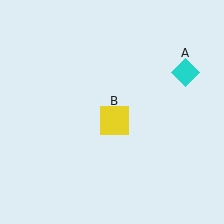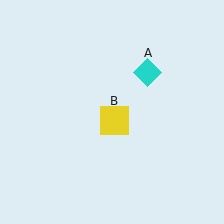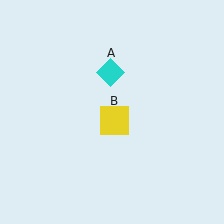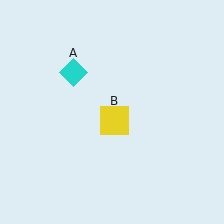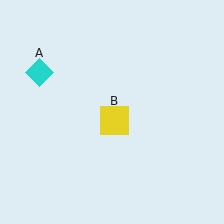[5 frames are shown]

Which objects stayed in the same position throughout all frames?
Yellow square (object B) remained stationary.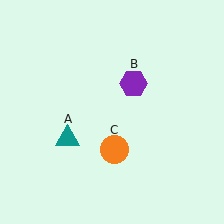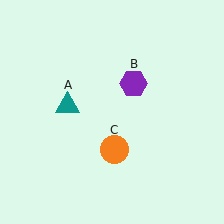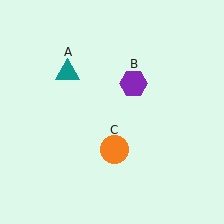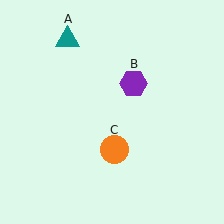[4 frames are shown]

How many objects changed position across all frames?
1 object changed position: teal triangle (object A).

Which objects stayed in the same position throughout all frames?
Purple hexagon (object B) and orange circle (object C) remained stationary.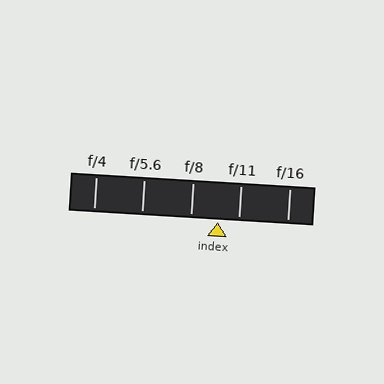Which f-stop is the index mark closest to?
The index mark is closest to f/11.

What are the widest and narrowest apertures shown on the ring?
The widest aperture shown is f/4 and the narrowest is f/16.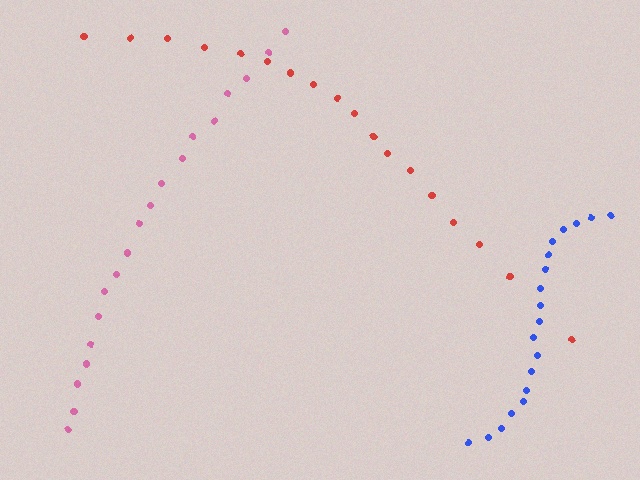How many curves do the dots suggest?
There are 3 distinct paths.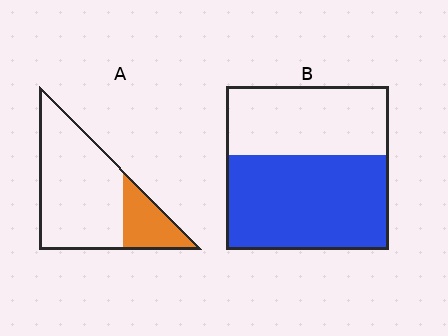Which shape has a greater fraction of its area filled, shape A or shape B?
Shape B.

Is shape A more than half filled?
No.